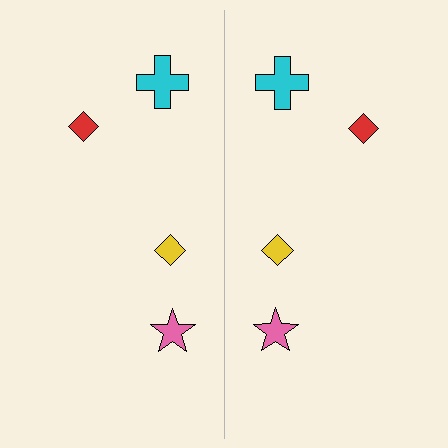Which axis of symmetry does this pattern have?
The pattern has a vertical axis of symmetry running through the center of the image.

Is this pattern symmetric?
Yes, this pattern has bilateral (reflection) symmetry.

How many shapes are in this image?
There are 8 shapes in this image.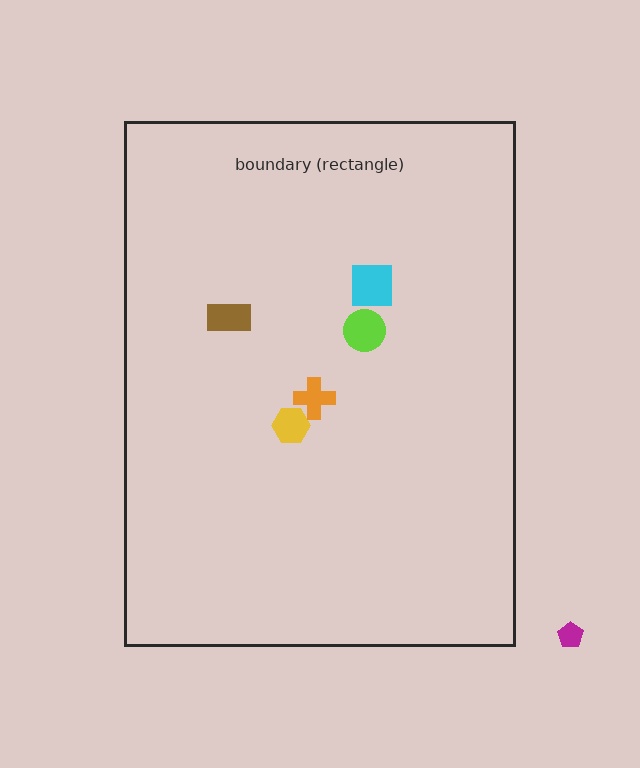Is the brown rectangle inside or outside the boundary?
Inside.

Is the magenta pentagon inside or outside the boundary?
Outside.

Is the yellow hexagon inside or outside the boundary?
Inside.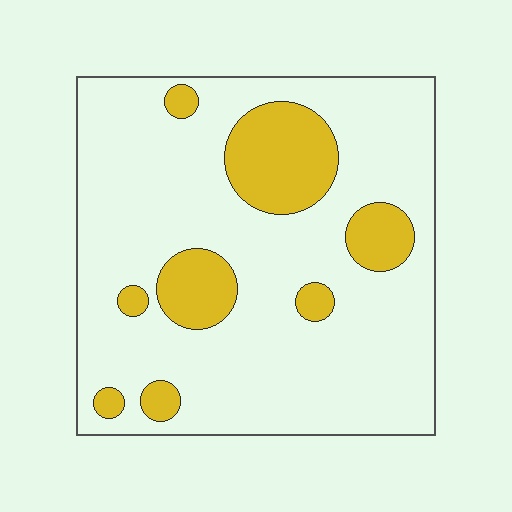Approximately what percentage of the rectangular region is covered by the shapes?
Approximately 20%.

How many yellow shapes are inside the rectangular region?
8.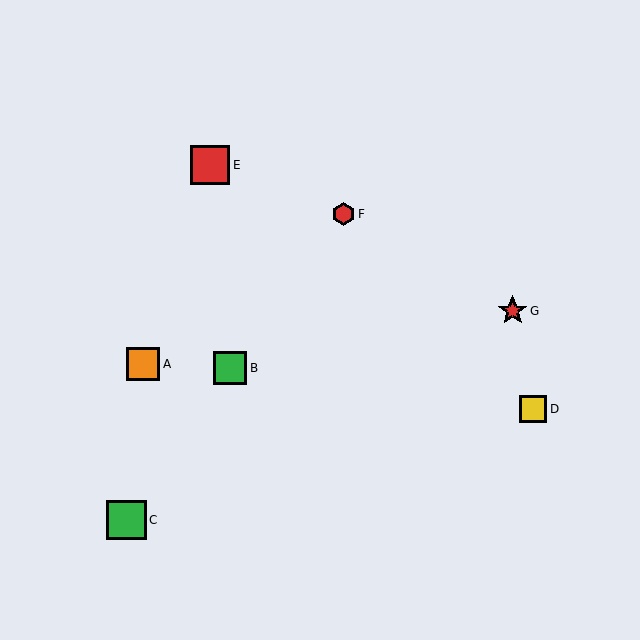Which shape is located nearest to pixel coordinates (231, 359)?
The green square (labeled B) at (230, 368) is nearest to that location.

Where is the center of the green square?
The center of the green square is at (230, 368).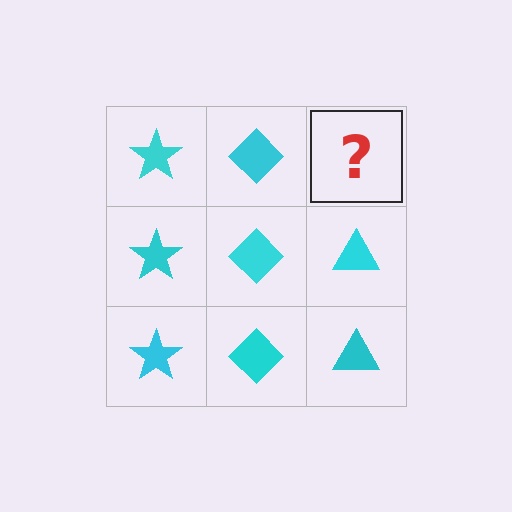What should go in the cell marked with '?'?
The missing cell should contain a cyan triangle.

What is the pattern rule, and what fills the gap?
The rule is that each column has a consistent shape. The gap should be filled with a cyan triangle.